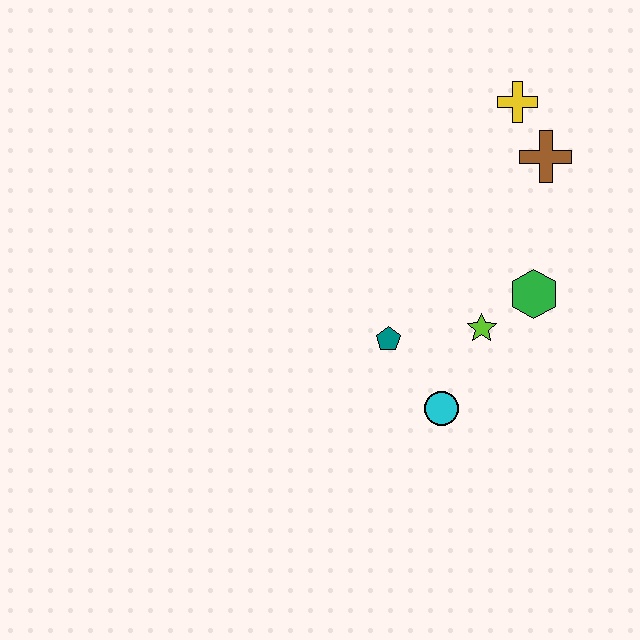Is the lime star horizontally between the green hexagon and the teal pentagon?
Yes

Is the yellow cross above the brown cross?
Yes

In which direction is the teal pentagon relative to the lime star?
The teal pentagon is to the left of the lime star.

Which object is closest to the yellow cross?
The brown cross is closest to the yellow cross.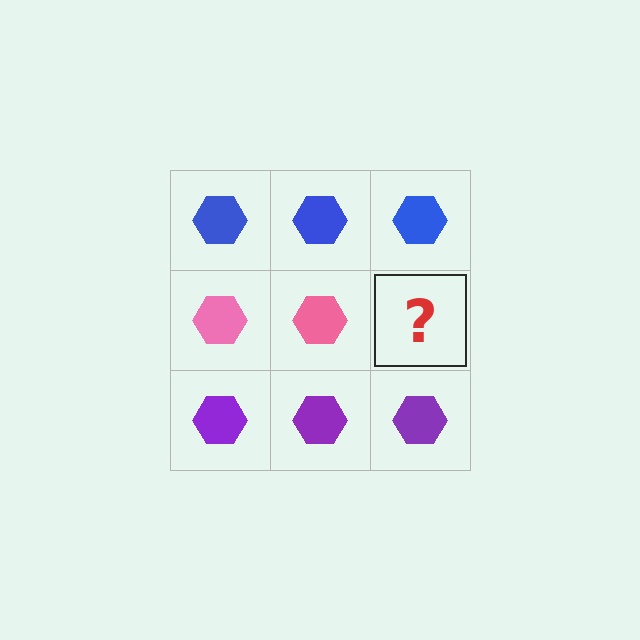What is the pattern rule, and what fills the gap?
The rule is that each row has a consistent color. The gap should be filled with a pink hexagon.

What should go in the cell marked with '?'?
The missing cell should contain a pink hexagon.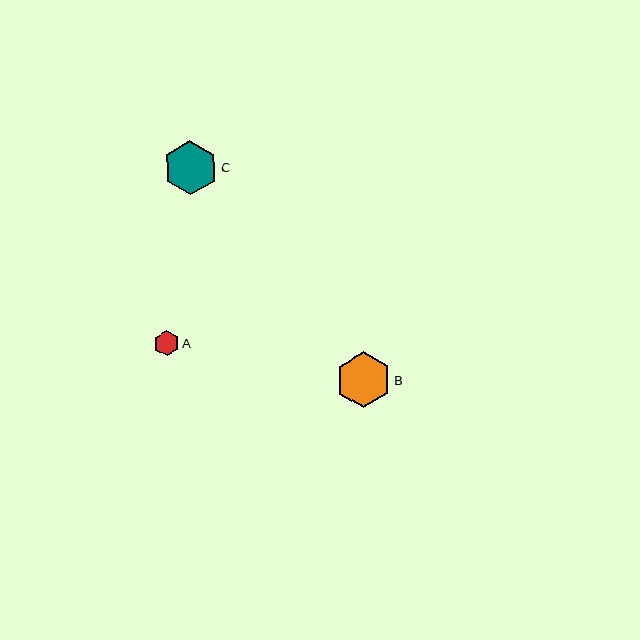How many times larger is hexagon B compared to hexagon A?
Hexagon B is approximately 2.2 times the size of hexagon A.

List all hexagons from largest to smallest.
From largest to smallest: B, C, A.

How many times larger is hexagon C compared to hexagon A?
Hexagon C is approximately 2.1 times the size of hexagon A.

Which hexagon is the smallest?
Hexagon A is the smallest with a size of approximately 25 pixels.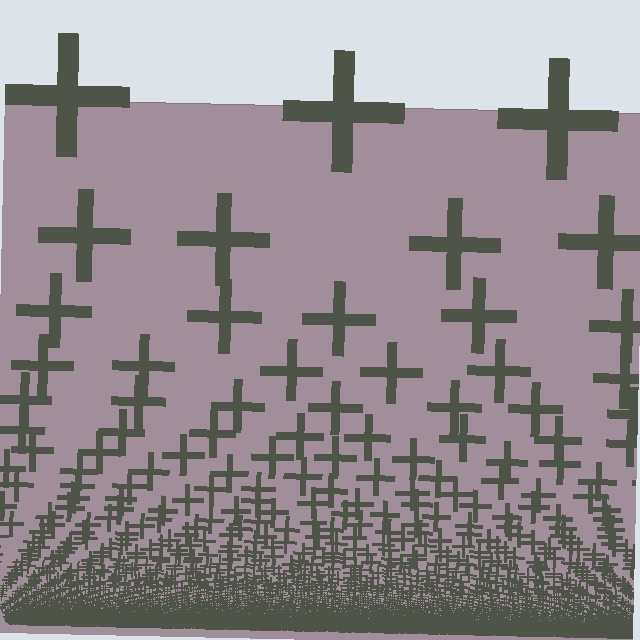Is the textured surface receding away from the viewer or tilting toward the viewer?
The surface appears to tilt toward the viewer. Texture elements get larger and sparser toward the top.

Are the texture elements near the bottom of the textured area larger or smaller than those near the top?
Smaller. The gradient is inverted — elements near the bottom are smaller and denser.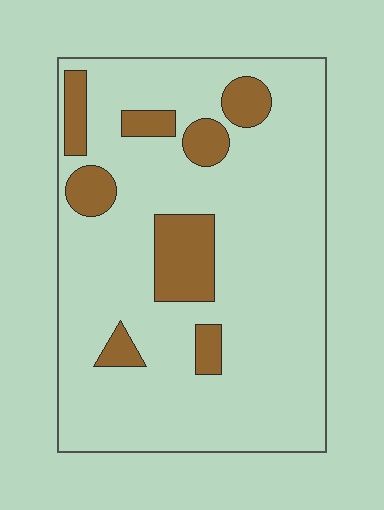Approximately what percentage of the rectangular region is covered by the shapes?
Approximately 15%.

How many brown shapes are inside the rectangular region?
8.